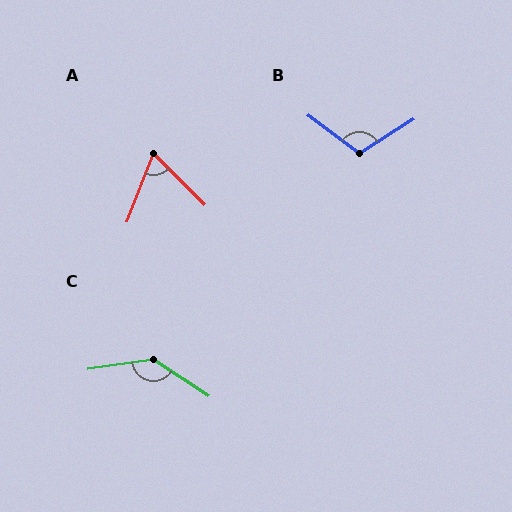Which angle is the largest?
C, at approximately 139 degrees.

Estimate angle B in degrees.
Approximately 112 degrees.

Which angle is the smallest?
A, at approximately 66 degrees.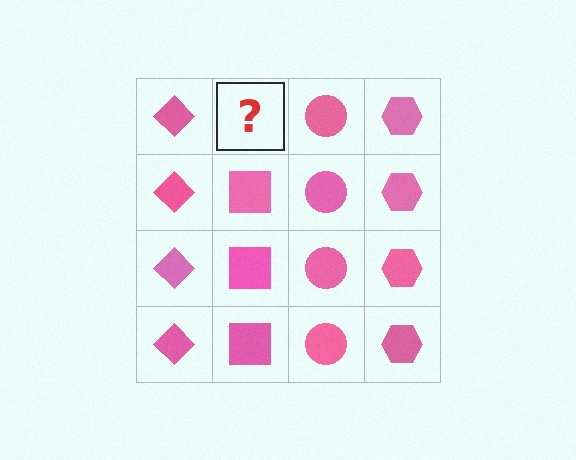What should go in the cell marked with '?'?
The missing cell should contain a pink square.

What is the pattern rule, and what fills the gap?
The rule is that each column has a consistent shape. The gap should be filled with a pink square.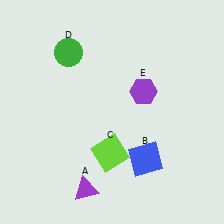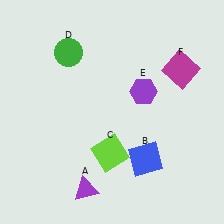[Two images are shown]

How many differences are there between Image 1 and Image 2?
There is 1 difference between the two images.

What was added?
A magenta square (F) was added in Image 2.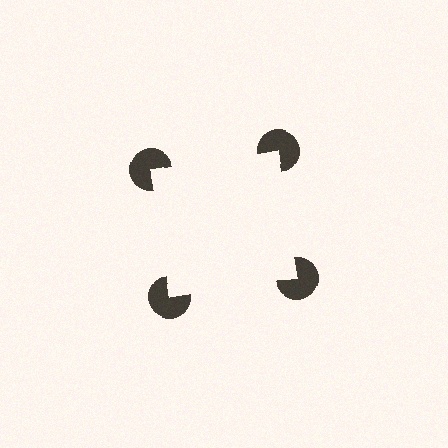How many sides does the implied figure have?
4 sides.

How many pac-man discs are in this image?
There are 4 — one at each vertex of the illusory square.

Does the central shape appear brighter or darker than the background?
It typically appears slightly brighter than the background, even though no actual brightness change is drawn.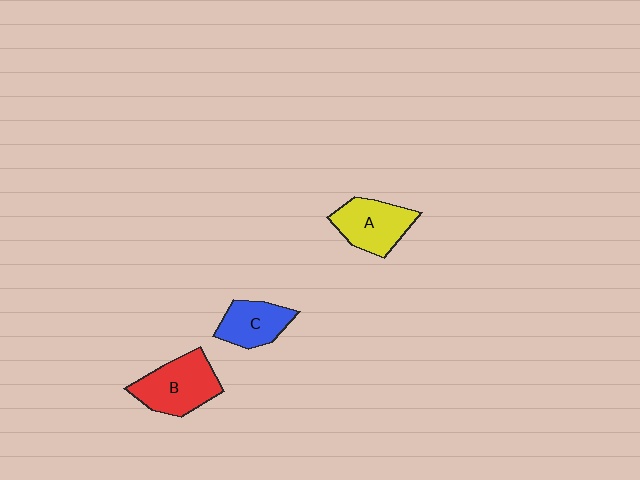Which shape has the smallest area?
Shape C (blue).